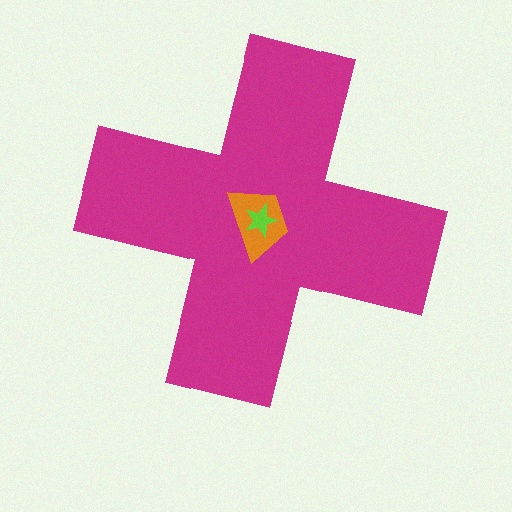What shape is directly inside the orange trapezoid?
The lime star.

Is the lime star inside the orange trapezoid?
Yes.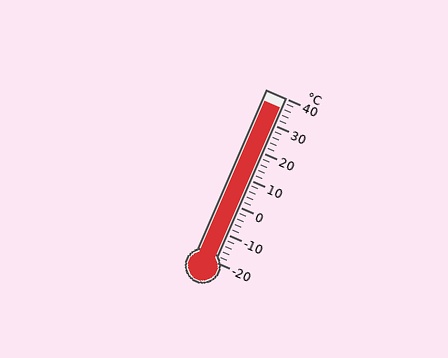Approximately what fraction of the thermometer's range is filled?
The thermometer is filled to approximately 95% of its range.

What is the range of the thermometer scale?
The thermometer scale ranges from -20°C to 40°C.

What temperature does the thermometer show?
The thermometer shows approximately 36°C.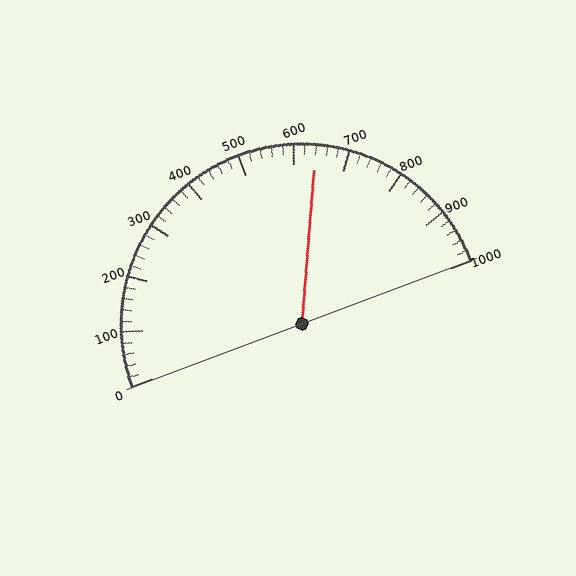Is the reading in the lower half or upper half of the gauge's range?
The reading is in the upper half of the range (0 to 1000).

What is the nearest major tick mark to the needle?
The nearest major tick mark is 600.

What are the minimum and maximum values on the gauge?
The gauge ranges from 0 to 1000.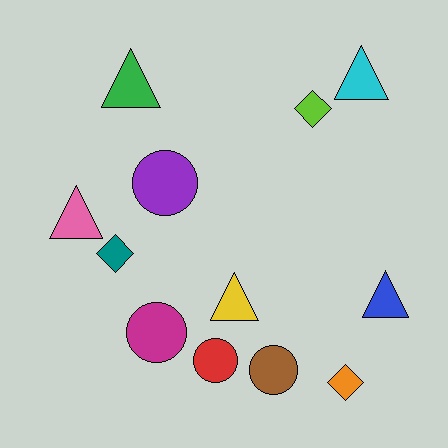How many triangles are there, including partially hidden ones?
There are 5 triangles.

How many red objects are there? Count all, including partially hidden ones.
There is 1 red object.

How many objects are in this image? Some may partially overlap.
There are 12 objects.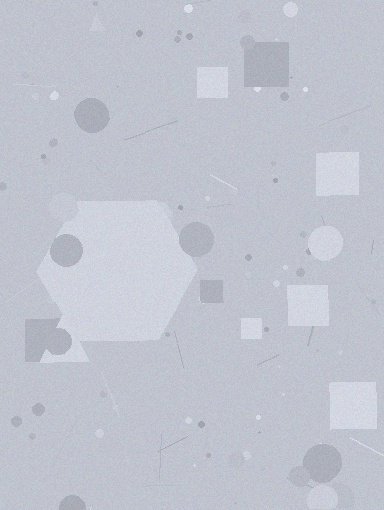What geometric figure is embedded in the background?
A hexagon is embedded in the background.